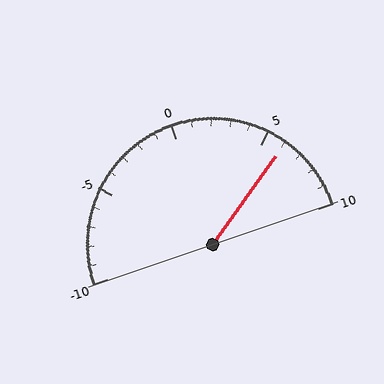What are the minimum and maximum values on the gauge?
The gauge ranges from -10 to 10.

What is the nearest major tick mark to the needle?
The nearest major tick mark is 5.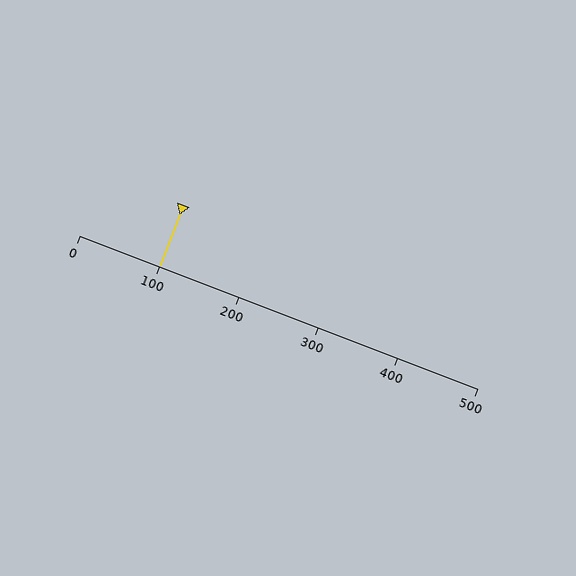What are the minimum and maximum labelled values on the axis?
The axis runs from 0 to 500.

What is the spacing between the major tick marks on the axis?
The major ticks are spaced 100 apart.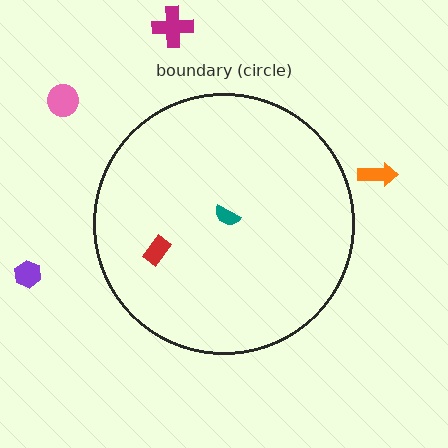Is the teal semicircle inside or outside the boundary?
Inside.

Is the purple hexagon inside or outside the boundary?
Outside.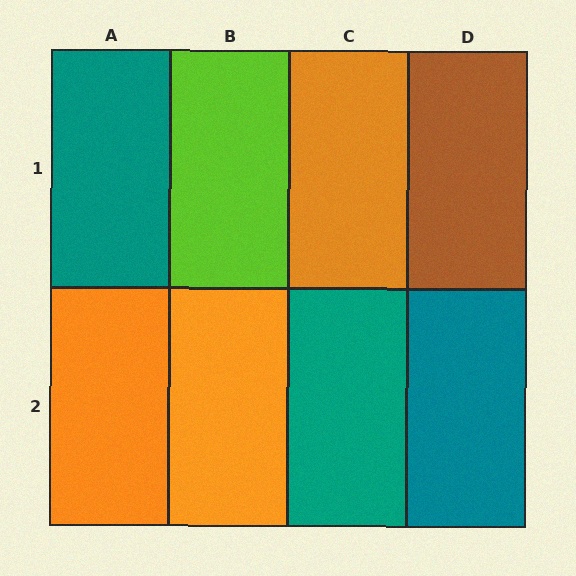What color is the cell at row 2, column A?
Orange.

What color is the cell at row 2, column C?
Teal.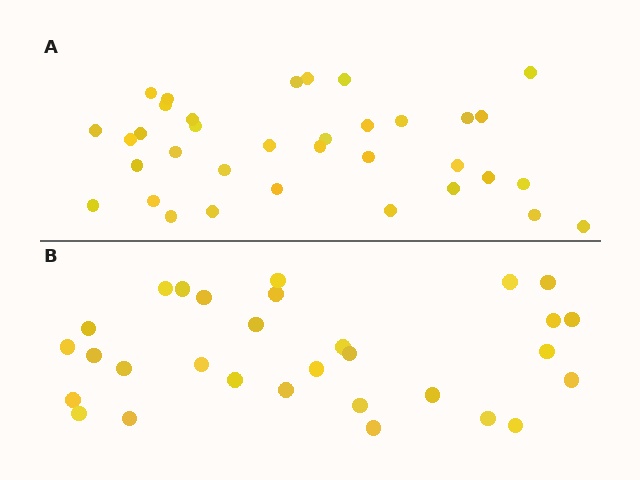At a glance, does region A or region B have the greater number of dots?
Region A (the top region) has more dots.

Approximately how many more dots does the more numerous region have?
Region A has about 5 more dots than region B.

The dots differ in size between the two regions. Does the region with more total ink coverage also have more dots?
No. Region B has more total ink coverage because its dots are larger, but region A actually contains more individual dots. Total area can be misleading — the number of items is what matters here.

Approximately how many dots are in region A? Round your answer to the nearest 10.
About 40 dots. (The exact count is 35, which rounds to 40.)